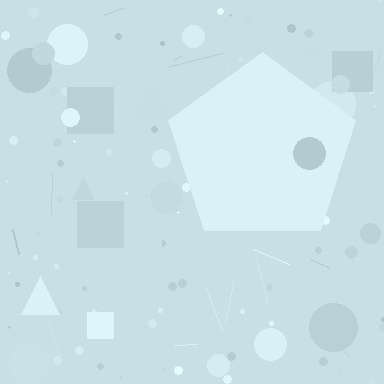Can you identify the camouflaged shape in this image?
The camouflaged shape is a pentagon.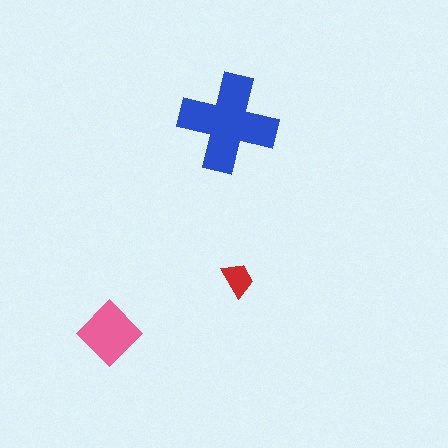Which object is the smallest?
The red trapezoid.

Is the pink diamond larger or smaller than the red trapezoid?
Larger.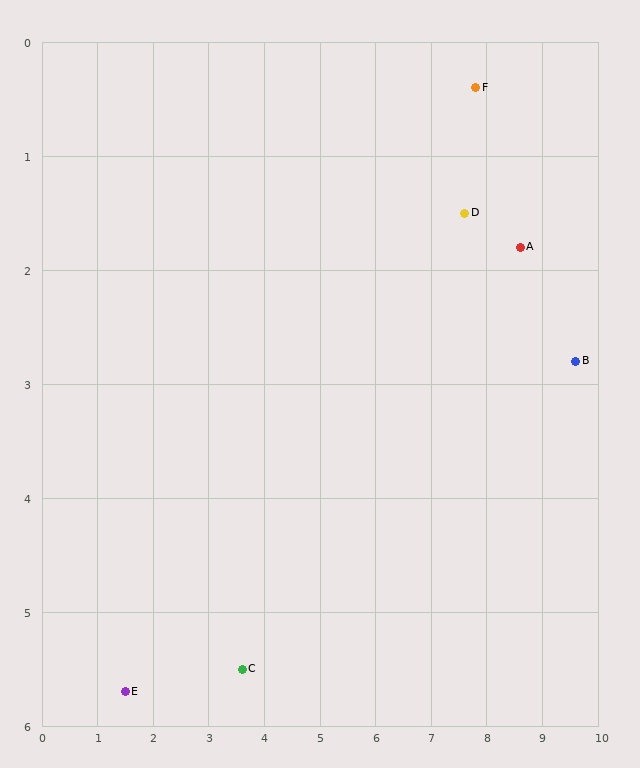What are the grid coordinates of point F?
Point F is at approximately (7.8, 0.4).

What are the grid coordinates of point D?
Point D is at approximately (7.6, 1.5).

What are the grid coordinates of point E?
Point E is at approximately (1.5, 5.7).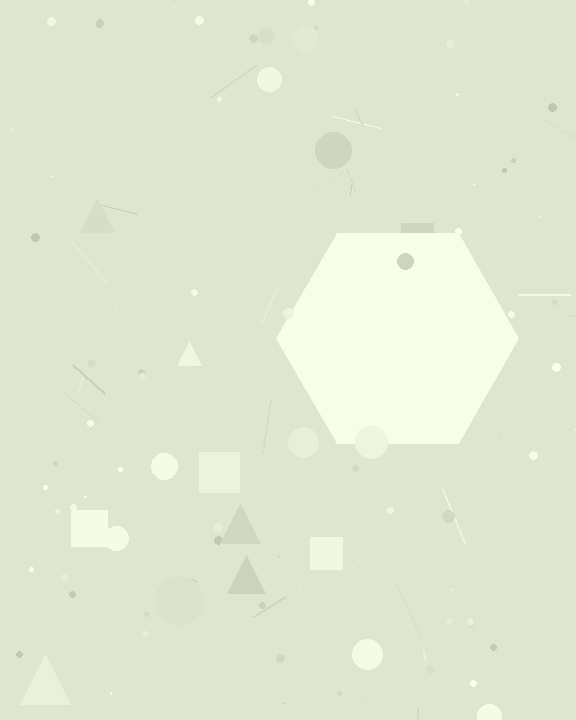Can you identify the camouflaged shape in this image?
The camouflaged shape is a hexagon.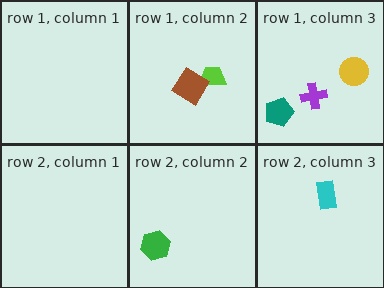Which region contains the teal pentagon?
The row 1, column 3 region.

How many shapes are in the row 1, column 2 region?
2.